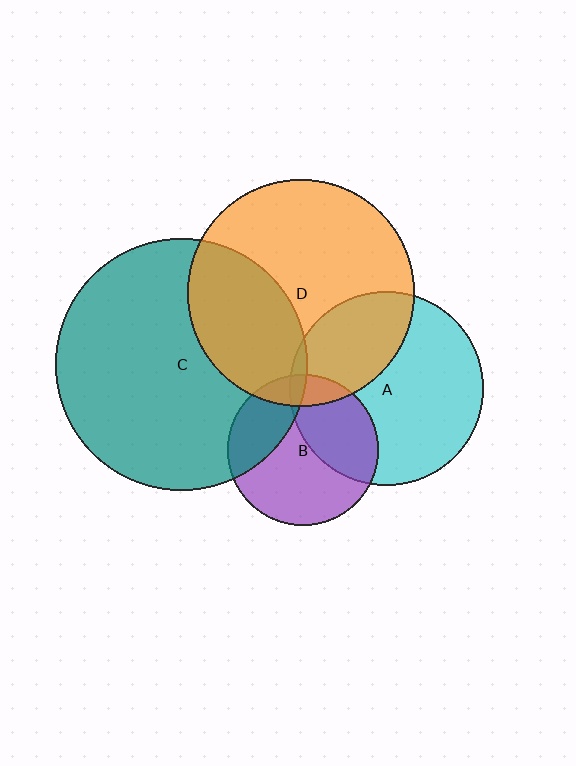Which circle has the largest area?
Circle C (teal).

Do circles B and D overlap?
Yes.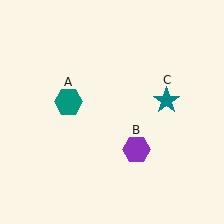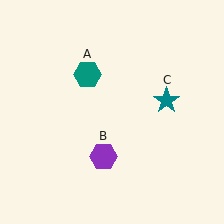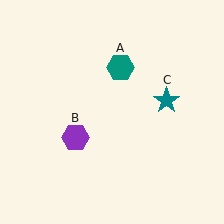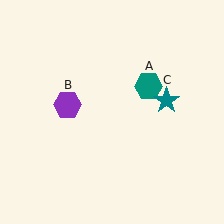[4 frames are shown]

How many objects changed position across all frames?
2 objects changed position: teal hexagon (object A), purple hexagon (object B).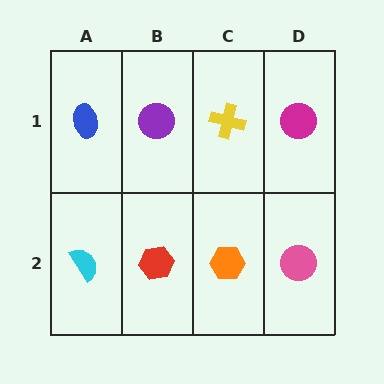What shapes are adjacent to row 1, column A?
A cyan semicircle (row 2, column A), a purple circle (row 1, column B).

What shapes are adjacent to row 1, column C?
An orange hexagon (row 2, column C), a purple circle (row 1, column B), a magenta circle (row 1, column D).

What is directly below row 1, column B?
A red hexagon.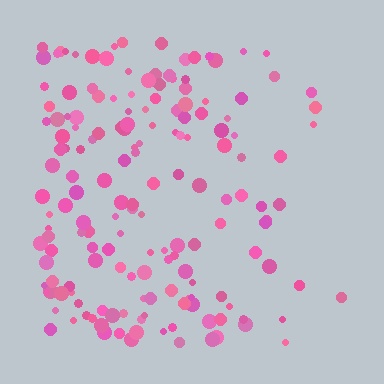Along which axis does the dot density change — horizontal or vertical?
Horizontal.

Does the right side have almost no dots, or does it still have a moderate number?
Still a moderate number, just noticeably fewer than the left.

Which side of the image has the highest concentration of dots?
The left.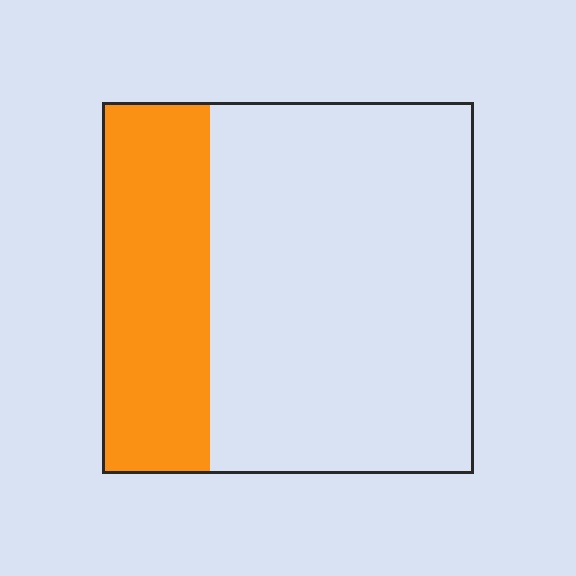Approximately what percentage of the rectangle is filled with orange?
Approximately 30%.